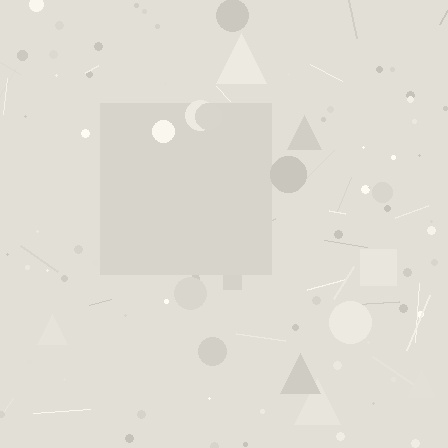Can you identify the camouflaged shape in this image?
The camouflaged shape is a square.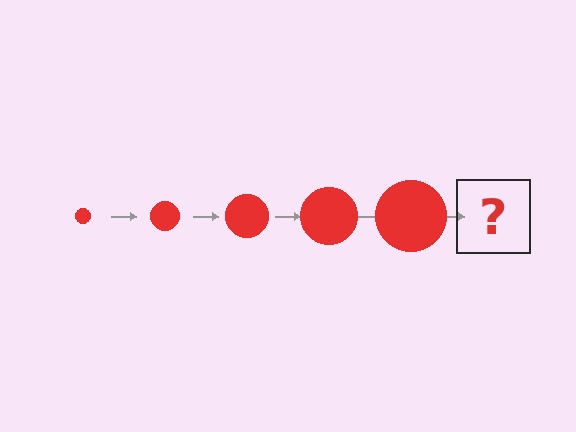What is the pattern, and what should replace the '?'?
The pattern is that the circle gets progressively larger each step. The '?' should be a red circle, larger than the previous one.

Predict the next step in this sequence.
The next step is a red circle, larger than the previous one.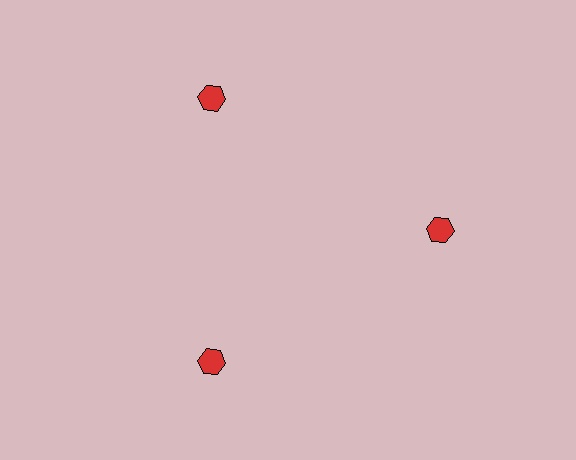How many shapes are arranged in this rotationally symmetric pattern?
There are 3 shapes, arranged in 3 groups of 1.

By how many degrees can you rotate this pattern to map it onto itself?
The pattern maps onto itself every 120 degrees of rotation.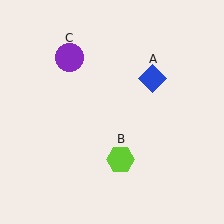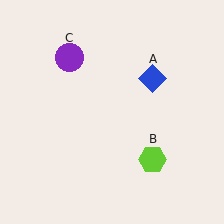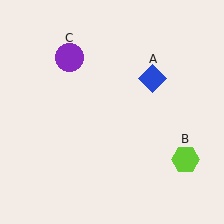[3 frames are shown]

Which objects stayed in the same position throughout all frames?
Blue diamond (object A) and purple circle (object C) remained stationary.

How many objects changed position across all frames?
1 object changed position: lime hexagon (object B).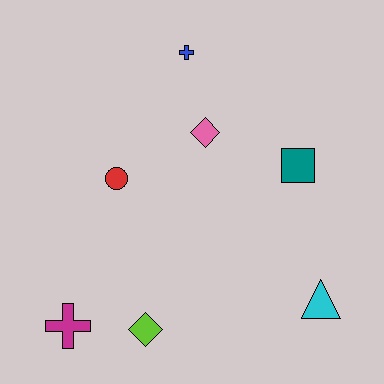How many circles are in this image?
There is 1 circle.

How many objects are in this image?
There are 7 objects.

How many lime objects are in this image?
There is 1 lime object.